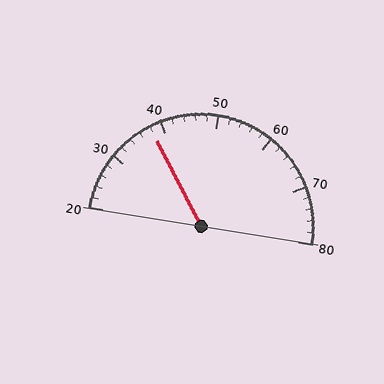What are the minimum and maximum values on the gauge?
The gauge ranges from 20 to 80.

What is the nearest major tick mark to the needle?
The nearest major tick mark is 40.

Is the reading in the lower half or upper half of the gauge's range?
The reading is in the lower half of the range (20 to 80).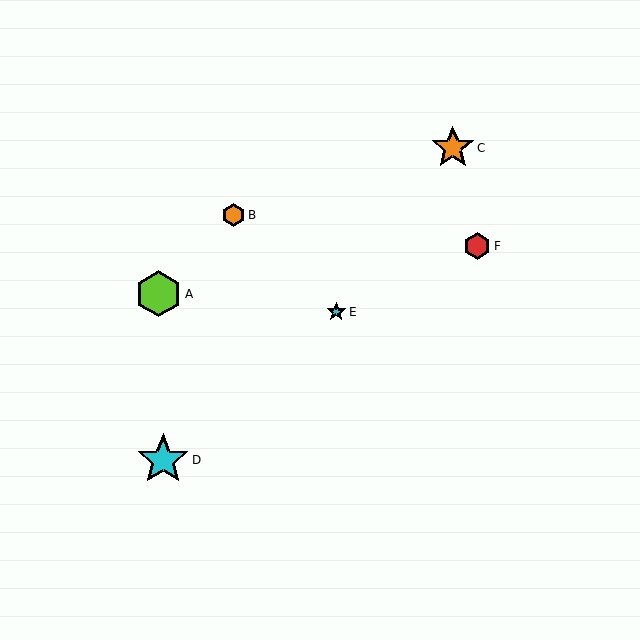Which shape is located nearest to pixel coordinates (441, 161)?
The orange star (labeled C) at (453, 148) is nearest to that location.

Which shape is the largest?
The cyan star (labeled D) is the largest.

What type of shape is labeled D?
Shape D is a cyan star.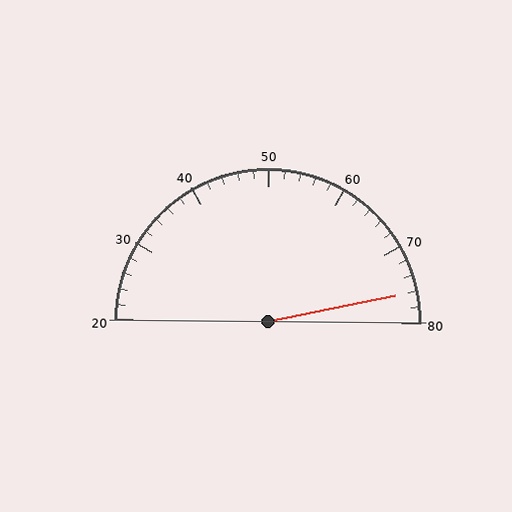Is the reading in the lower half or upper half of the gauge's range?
The reading is in the upper half of the range (20 to 80).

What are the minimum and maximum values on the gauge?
The gauge ranges from 20 to 80.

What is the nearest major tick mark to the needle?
The nearest major tick mark is 80.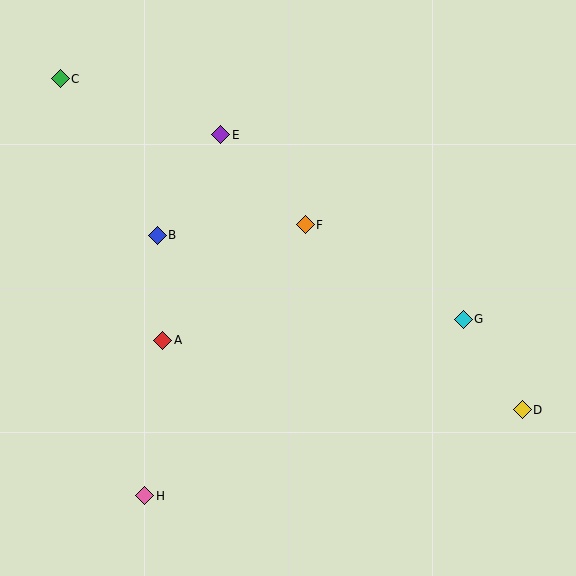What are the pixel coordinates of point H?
Point H is at (145, 496).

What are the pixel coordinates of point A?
Point A is at (163, 340).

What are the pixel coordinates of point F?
Point F is at (305, 225).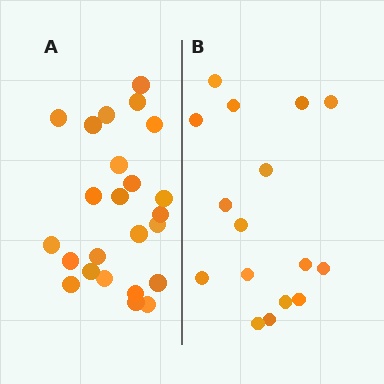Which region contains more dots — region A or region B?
Region A (the left region) has more dots.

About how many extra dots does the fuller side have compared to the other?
Region A has roughly 8 or so more dots than region B.